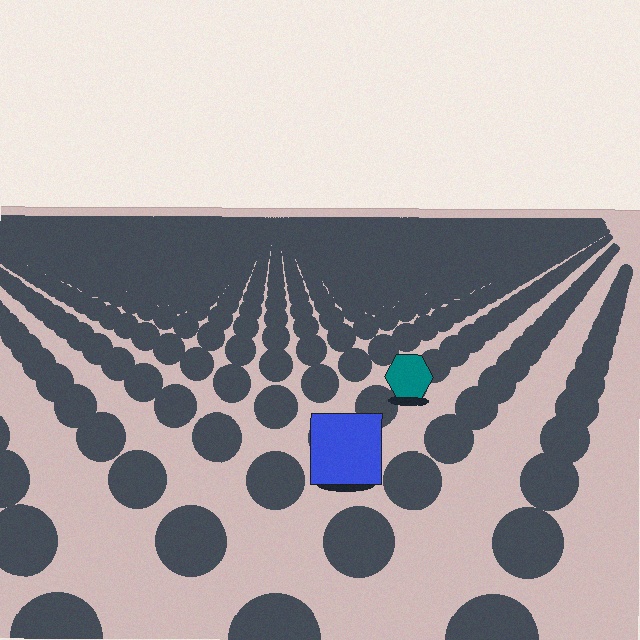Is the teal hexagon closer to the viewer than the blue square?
No. The blue square is closer — you can tell from the texture gradient: the ground texture is coarser near it.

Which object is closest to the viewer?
The blue square is closest. The texture marks near it are larger and more spread out.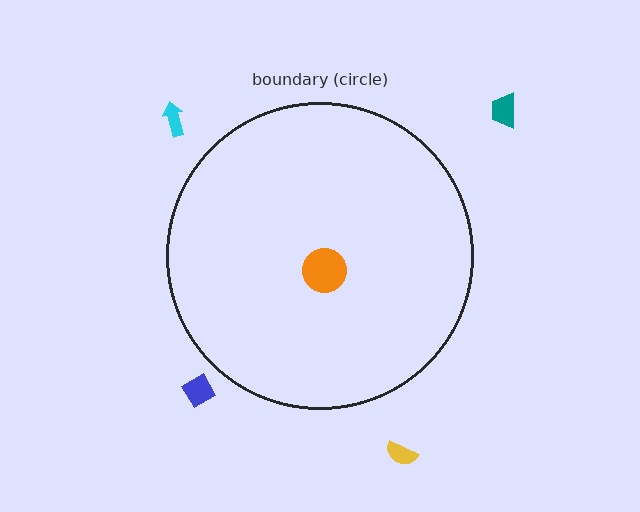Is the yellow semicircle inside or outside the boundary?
Outside.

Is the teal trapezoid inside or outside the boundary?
Outside.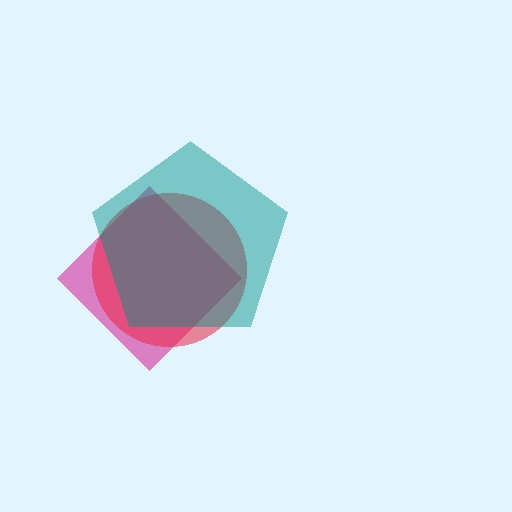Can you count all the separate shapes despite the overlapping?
Yes, there are 3 separate shapes.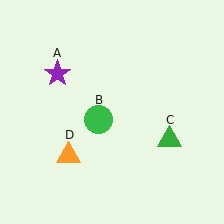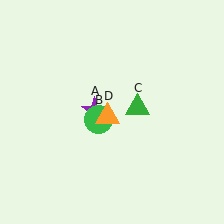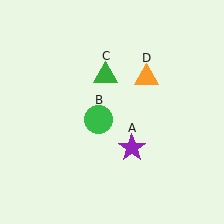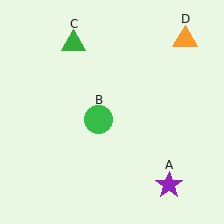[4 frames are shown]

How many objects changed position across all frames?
3 objects changed position: purple star (object A), green triangle (object C), orange triangle (object D).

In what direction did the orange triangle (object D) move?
The orange triangle (object D) moved up and to the right.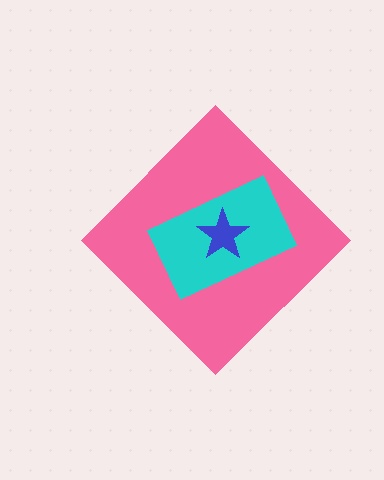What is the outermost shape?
The pink diamond.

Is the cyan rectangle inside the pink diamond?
Yes.